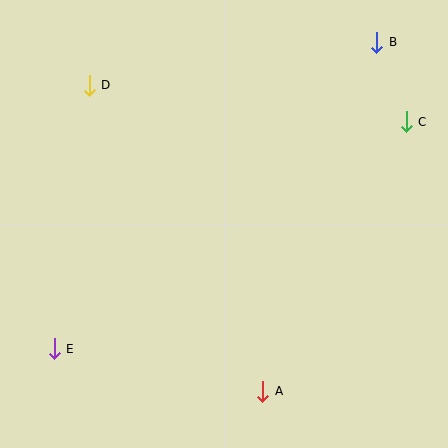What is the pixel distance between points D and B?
The distance between D and B is 291 pixels.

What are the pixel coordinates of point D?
Point D is at (89, 85).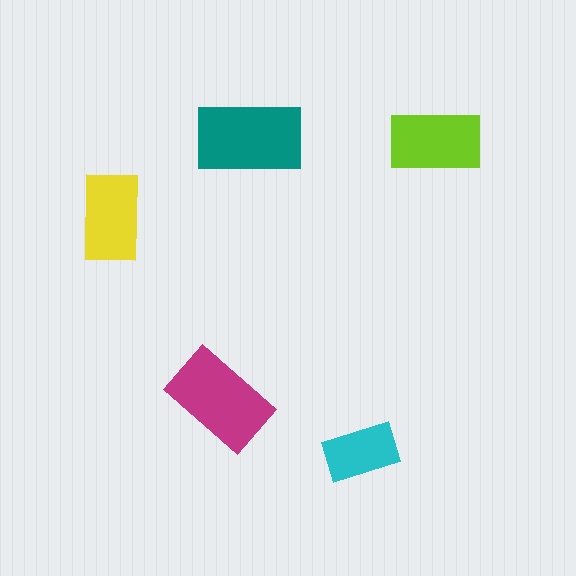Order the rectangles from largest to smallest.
the teal one, the magenta one, the lime one, the yellow one, the cyan one.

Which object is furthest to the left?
The yellow rectangle is leftmost.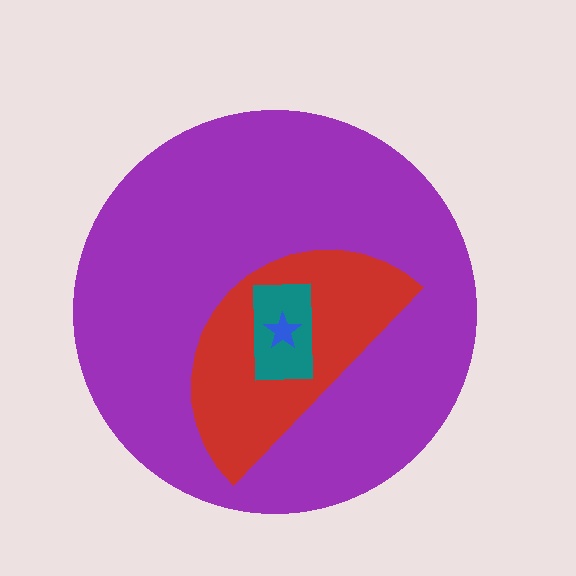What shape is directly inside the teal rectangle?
The blue star.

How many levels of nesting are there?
4.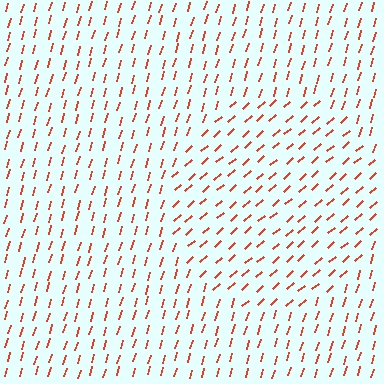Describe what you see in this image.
The image is filled with small red line segments. A circle region in the image has lines oriented differently from the surrounding lines, creating a visible texture boundary.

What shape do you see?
I see a circle.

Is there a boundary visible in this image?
Yes, there is a texture boundary formed by a change in line orientation.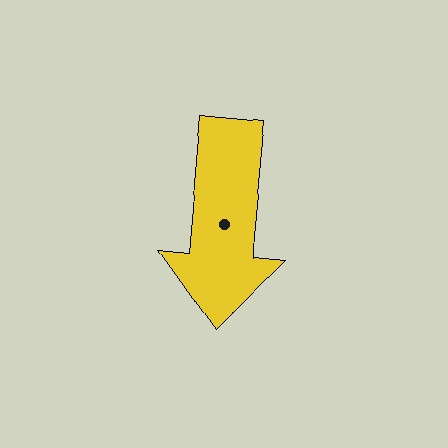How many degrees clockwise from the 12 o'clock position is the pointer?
Approximately 185 degrees.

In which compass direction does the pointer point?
South.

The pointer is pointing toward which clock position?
Roughly 6 o'clock.